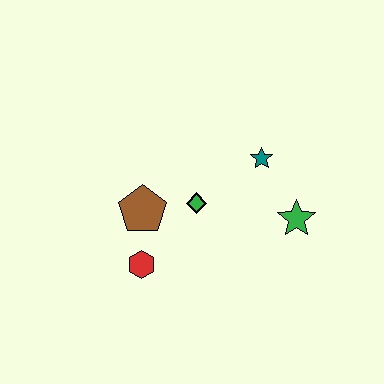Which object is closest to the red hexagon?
The brown pentagon is closest to the red hexagon.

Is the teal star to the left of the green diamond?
No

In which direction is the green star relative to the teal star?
The green star is below the teal star.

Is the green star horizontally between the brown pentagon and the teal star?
No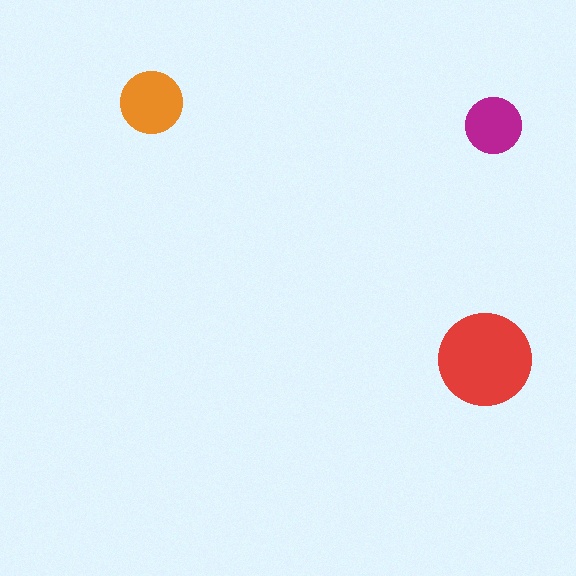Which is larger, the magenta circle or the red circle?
The red one.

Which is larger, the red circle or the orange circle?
The red one.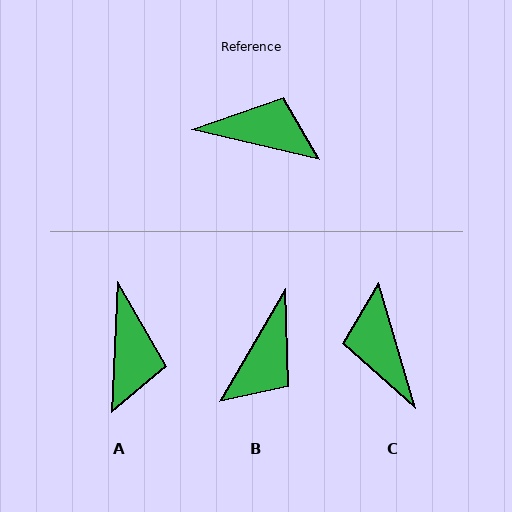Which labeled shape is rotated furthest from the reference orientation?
C, about 119 degrees away.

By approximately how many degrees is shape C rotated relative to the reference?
Approximately 119 degrees counter-clockwise.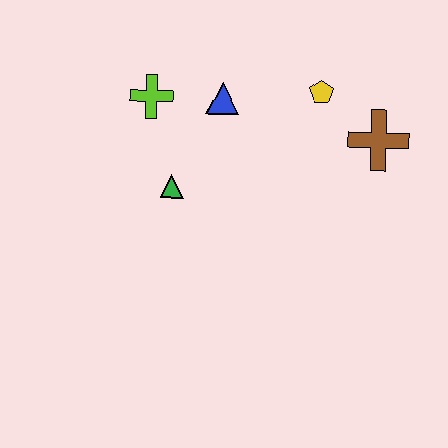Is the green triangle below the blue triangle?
Yes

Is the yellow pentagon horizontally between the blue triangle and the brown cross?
Yes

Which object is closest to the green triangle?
The lime cross is closest to the green triangle.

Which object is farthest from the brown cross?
The lime cross is farthest from the brown cross.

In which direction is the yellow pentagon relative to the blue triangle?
The yellow pentagon is to the right of the blue triangle.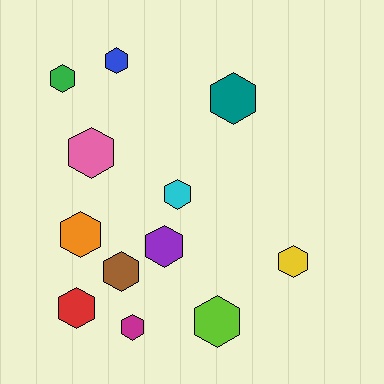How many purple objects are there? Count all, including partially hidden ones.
There is 1 purple object.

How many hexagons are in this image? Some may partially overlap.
There are 12 hexagons.